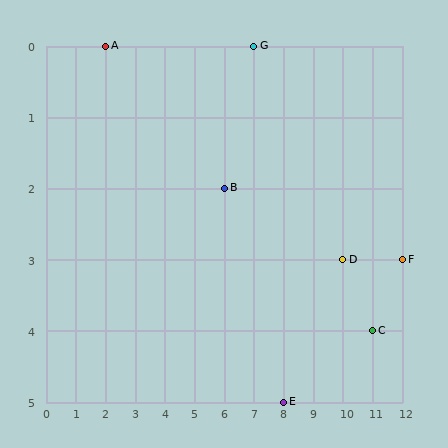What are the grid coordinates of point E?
Point E is at grid coordinates (8, 5).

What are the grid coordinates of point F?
Point F is at grid coordinates (12, 3).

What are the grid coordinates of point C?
Point C is at grid coordinates (11, 4).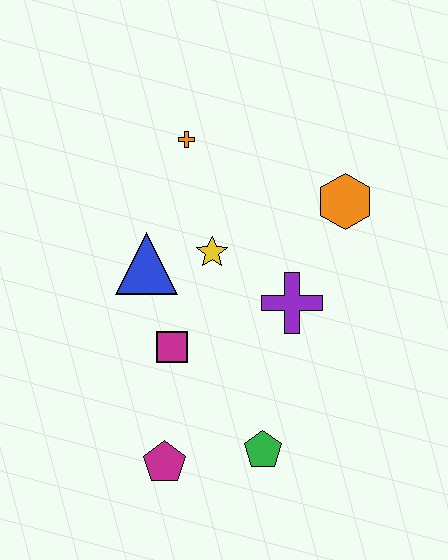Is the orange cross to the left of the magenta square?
No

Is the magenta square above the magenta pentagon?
Yes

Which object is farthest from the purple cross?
The magenta pentagon is farthest from the purple cross.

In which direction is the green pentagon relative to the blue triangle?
The green pentagon is below the blue triangle.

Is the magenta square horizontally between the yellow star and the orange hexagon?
No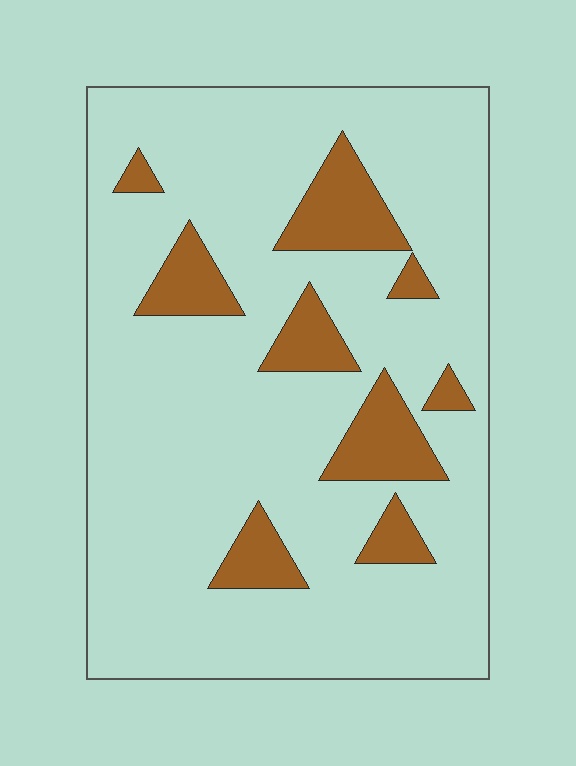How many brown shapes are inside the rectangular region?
9.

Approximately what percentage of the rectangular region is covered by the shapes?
Approximately 15%.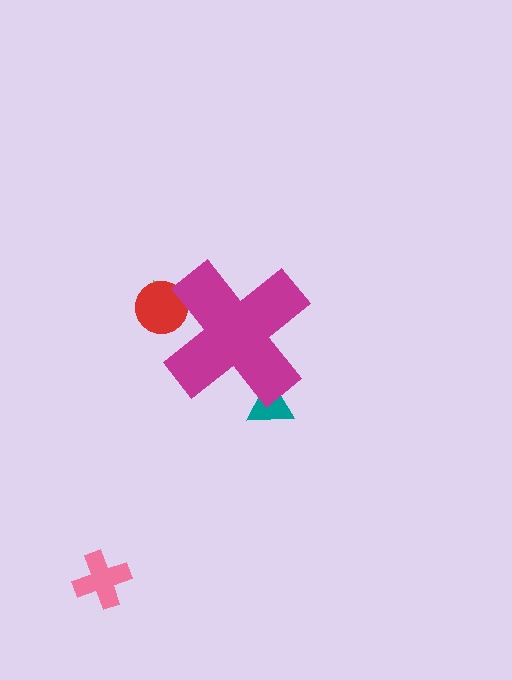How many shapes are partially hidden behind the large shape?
3 shapes are partially hidden.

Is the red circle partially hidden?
Yes, the red circle is partially hidden behind the magenta cross.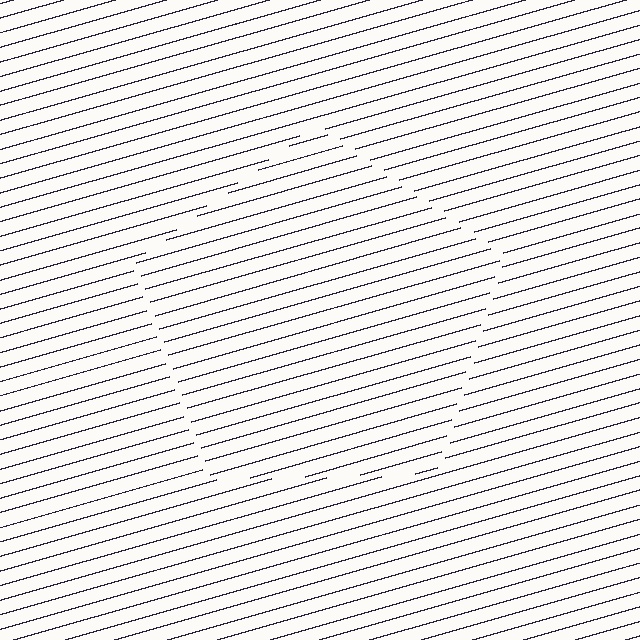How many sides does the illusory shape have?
5 sides — the line-ends trace a pentagon.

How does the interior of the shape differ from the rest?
The interior of the shape contains the same grating, shifted by half a period — the contour is defined by the phase discontinuity where line-ends from the inner and outer gratings abut.